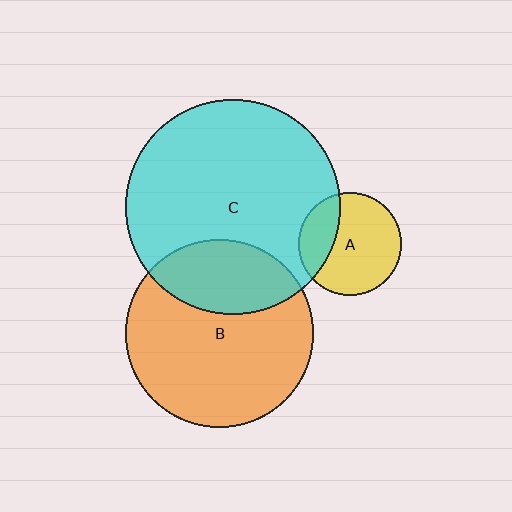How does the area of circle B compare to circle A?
Approximately 3.4 times.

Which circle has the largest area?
Circle C (cyan).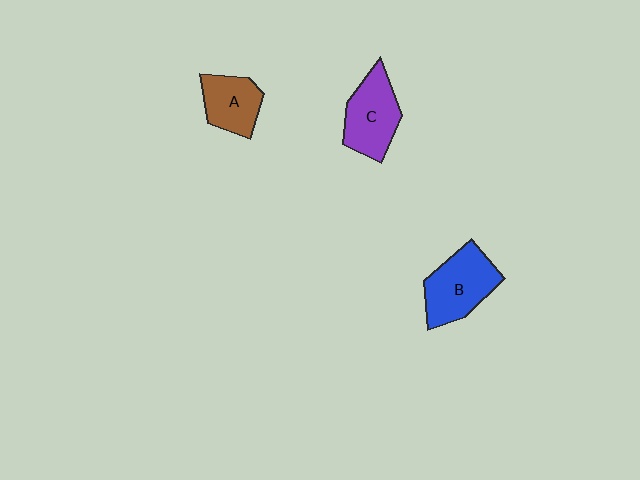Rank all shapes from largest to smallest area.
From largest to smallest: B (blue), C (purple), A (brown).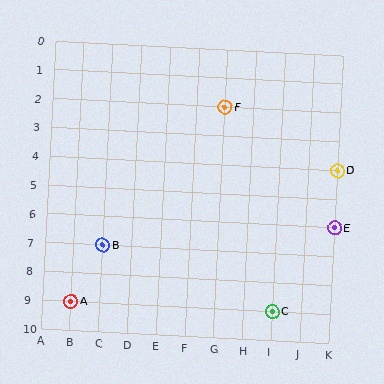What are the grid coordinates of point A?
Point A is at grid coordinates (B, 9).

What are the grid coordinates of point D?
Point D is at grid coordinates (K, 4).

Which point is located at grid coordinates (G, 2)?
Point F is at (G, 2).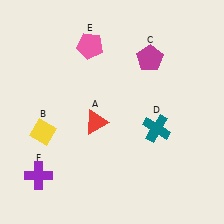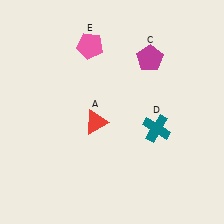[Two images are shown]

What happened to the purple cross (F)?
The purple cross (F) was removed in Image 2. It was in the bottom-left area of Image 1.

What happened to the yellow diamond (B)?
The yellow diamond (B) was removed in Image 2. It was in the bottom-left area of Image 1.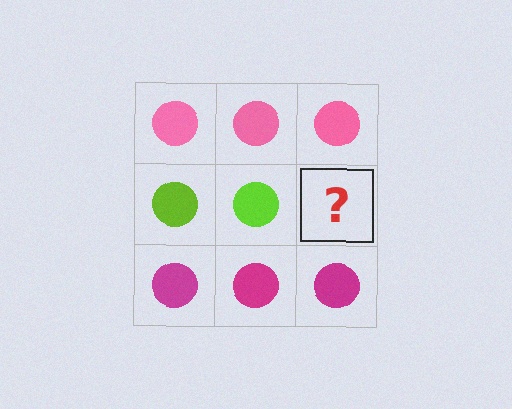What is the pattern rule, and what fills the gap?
The rule is that each row has a consistent color. The gap should be filled with a lime circle.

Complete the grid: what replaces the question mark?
The question mark should be replaced with a lime circle.